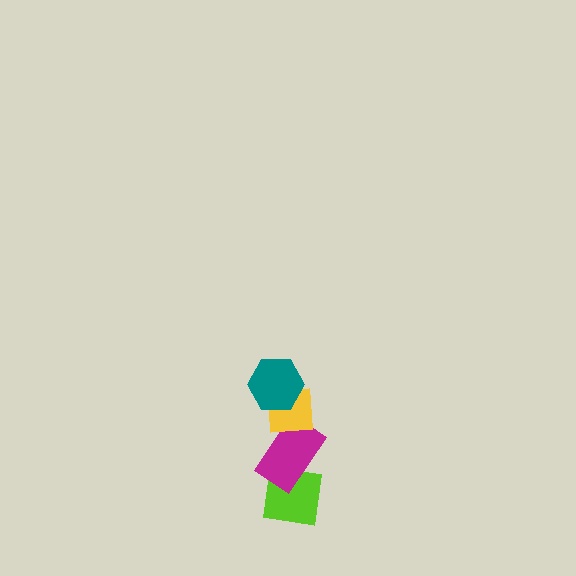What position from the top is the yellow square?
The yellow square is 2nd from the top.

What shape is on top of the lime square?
The magenta rectangle is on top of the lime square.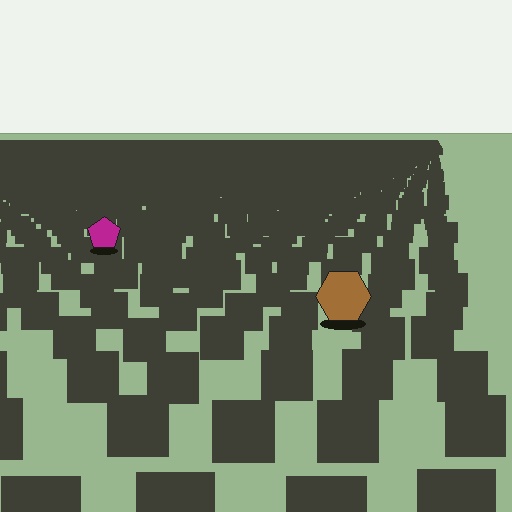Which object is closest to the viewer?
The brown hexagon is closest. The texture marks near it are larger and more spread out.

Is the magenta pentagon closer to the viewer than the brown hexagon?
No. The brown hexagon is closer — you can tell from the texture gradient: the ground texture is coarser near it.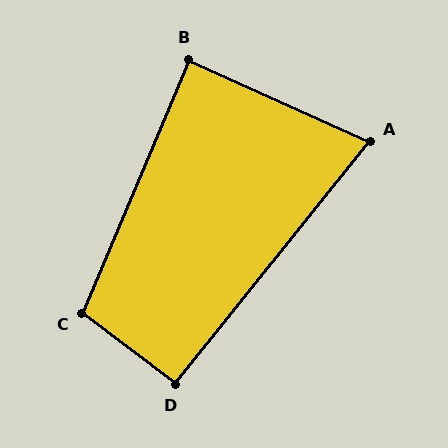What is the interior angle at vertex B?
Approximately 89 degrees (approximately right).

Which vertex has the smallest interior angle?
A, at approximately 76 degrees.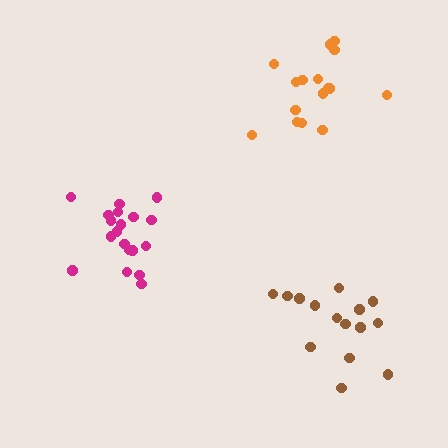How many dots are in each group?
Group 1: 19 dots, Group 2: 16 dots, Group 3: 15 dots (50 total).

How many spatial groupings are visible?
There are 3 spatial groupings.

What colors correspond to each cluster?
The clusters are colored: magenta, orange, brown.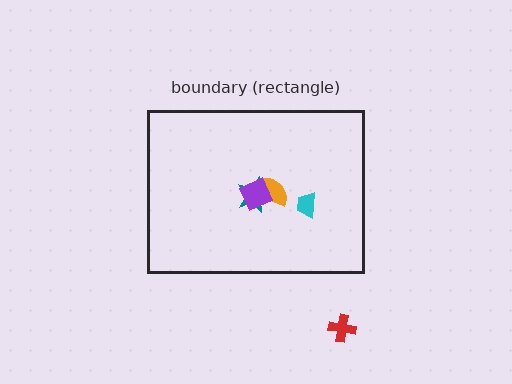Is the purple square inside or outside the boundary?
Inside.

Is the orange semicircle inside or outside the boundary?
Inside.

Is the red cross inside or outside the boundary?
Outside.